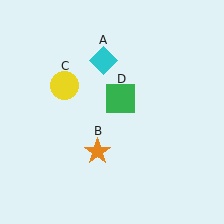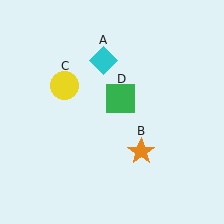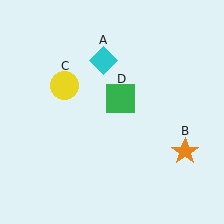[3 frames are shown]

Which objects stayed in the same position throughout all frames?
Cyan diamond (object A) and yellow circle (object C) and green square (object D) remained stationary.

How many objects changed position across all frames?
1 object changed position: orange star (object B).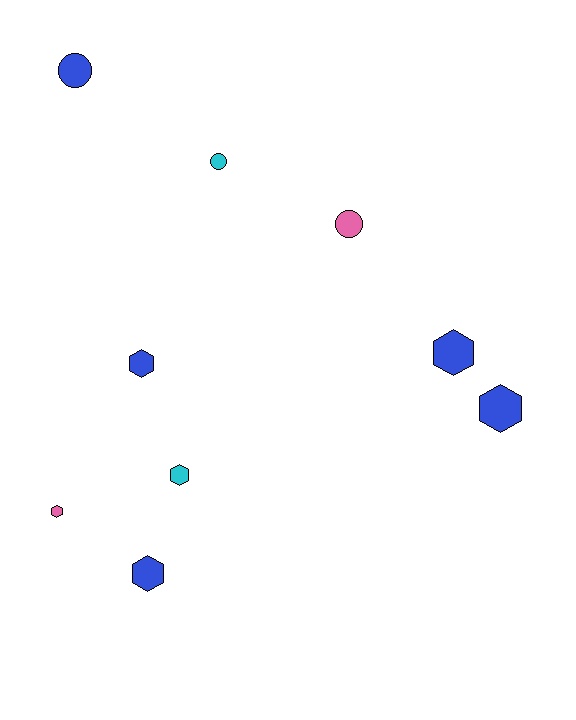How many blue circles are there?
There is 1 blue circle.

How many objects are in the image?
There are 9 objects.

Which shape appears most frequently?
Hexagon, with 6 objects.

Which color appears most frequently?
Blue, with 5 objects.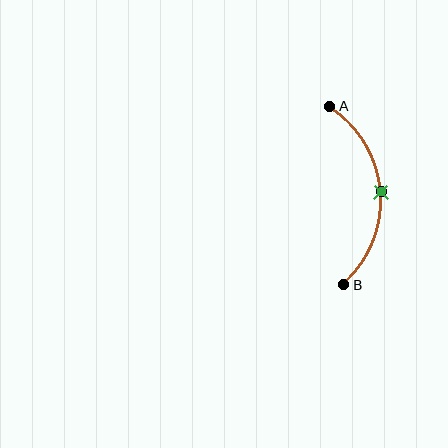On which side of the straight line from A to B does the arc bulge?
The arc bulges to the right of the straight line connecting A and B.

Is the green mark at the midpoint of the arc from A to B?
Yes. The green mark lies on the arc at equal arc-length from both A and B — it is the arc midpoint.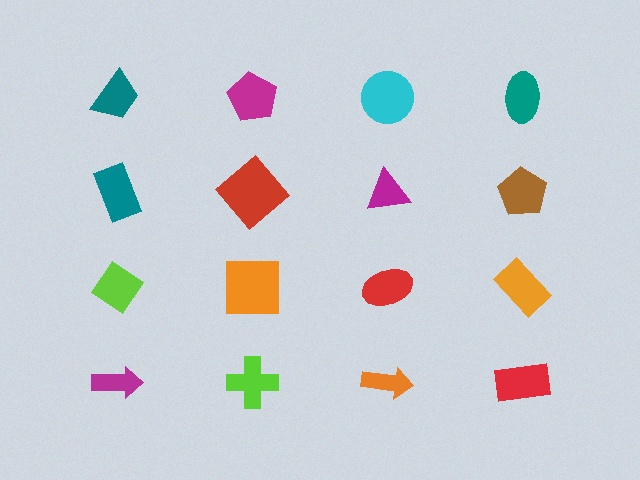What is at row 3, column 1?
A lime diamond.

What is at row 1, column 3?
A cyan circle.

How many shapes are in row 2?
4 shapes.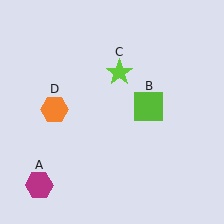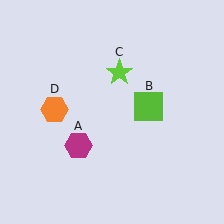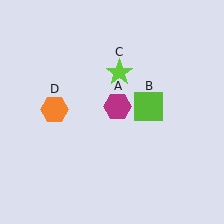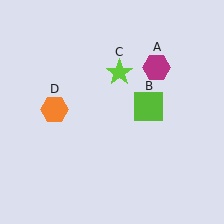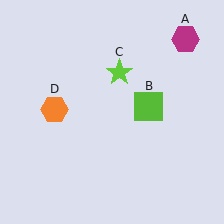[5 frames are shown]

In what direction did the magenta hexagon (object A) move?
The magenta hexagon (object A) moved up and to the right.